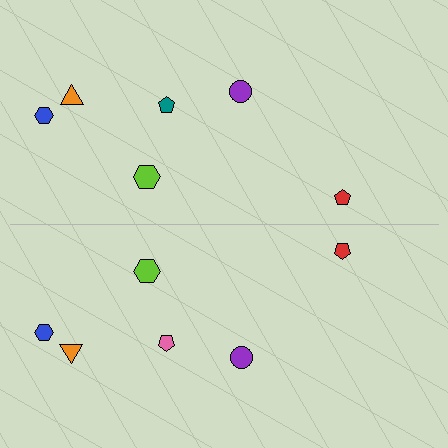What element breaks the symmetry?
The pink pentagon on the bottom side breaks the symmetry — its mirror counterpart is teal.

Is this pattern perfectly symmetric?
No, the pattern is not perfectly symmetric. The pink pentagon on the bottom side breaks the symmetry — its mirror counterpart is teal.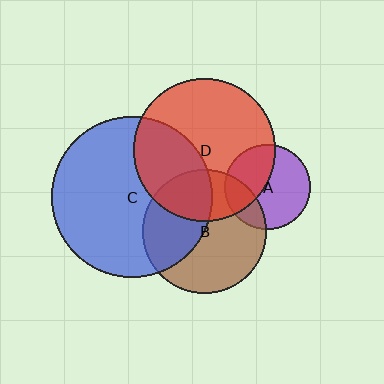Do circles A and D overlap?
Yes.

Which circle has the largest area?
Circle C (blue).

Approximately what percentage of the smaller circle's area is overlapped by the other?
Approximately 40%.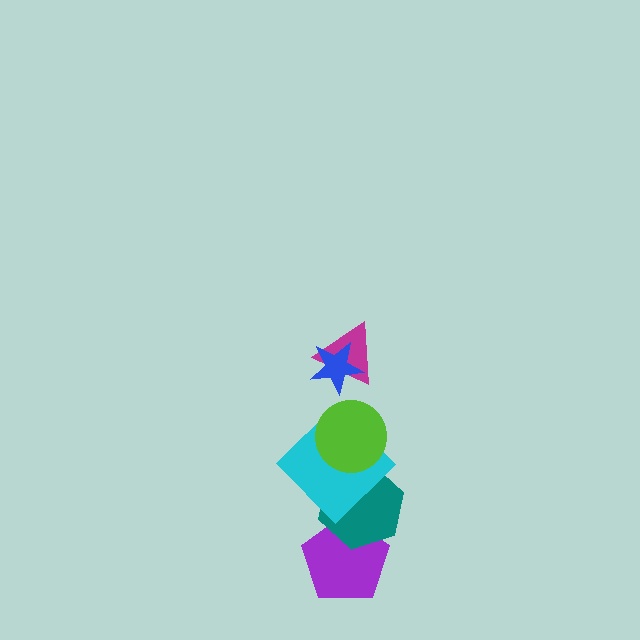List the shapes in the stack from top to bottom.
From top to bottom: the blue star, the magenta triangle, the lime circle, the cyan diamond, the teal hexagon, the purple pentagon.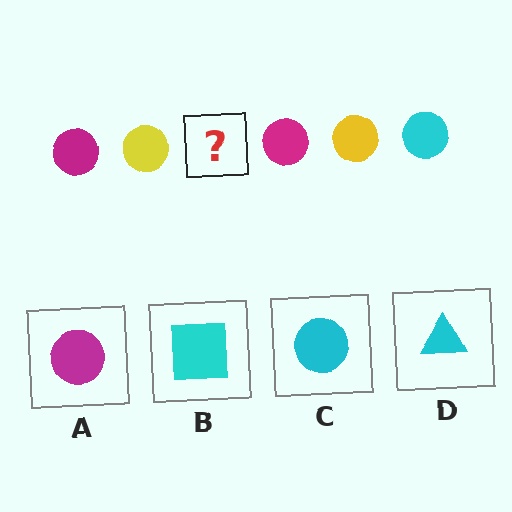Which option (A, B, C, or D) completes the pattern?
C.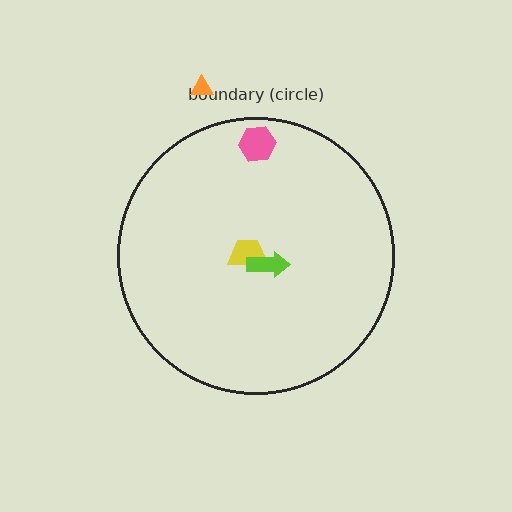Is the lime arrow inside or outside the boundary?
Inside.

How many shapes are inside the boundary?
3 inside, 1 outside.